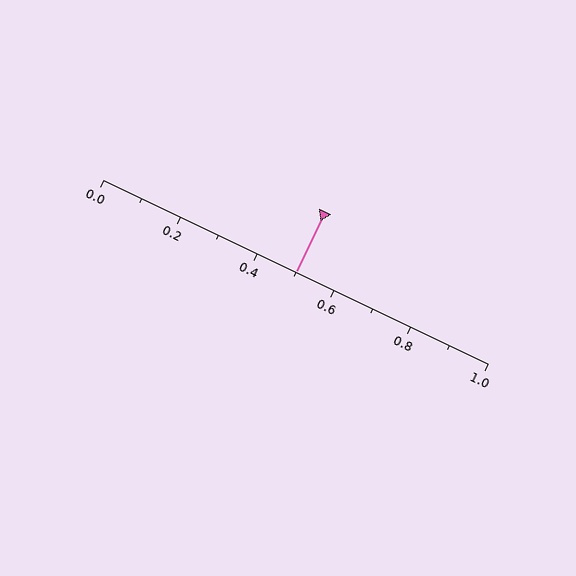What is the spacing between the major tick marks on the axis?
The major ticks are spaced 0.2 apart.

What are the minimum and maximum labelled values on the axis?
The axis runs from 0.0 to 1.0.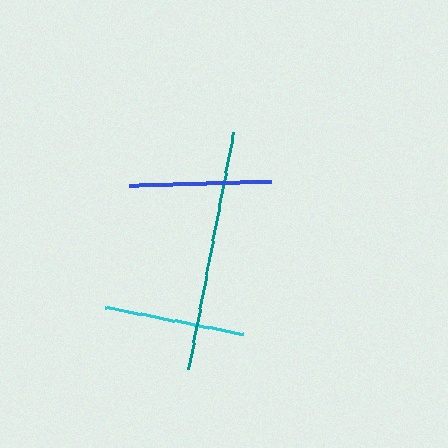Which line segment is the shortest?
The cyan line is the shortest at approximately 140 pixels.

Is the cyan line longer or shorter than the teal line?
The teal line is longer than the cyan line.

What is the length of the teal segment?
The teal segment is approximately 241 pixels long.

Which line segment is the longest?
The teal line is the longest at approximately 241 pixels.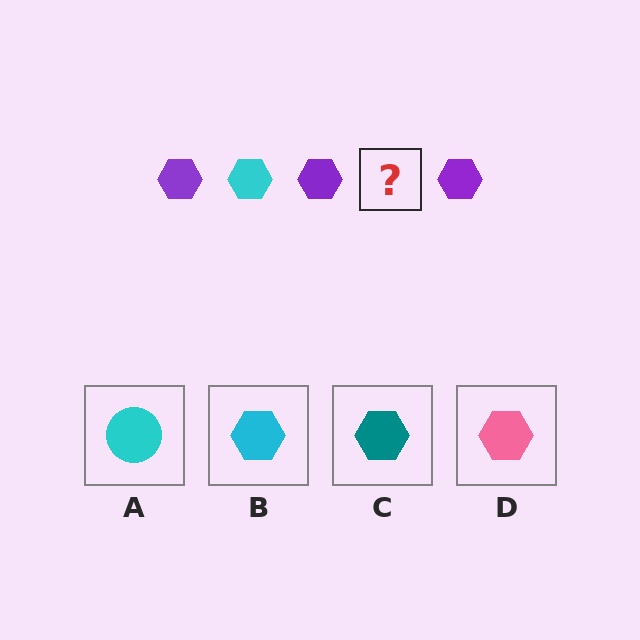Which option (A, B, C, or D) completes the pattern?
B.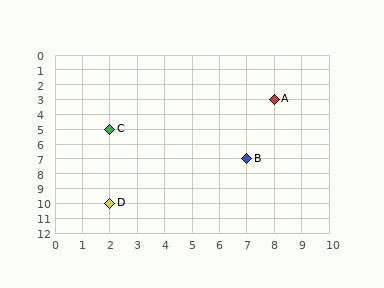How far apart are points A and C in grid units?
Points A and C are 6 columns and 2 rows apart (about 6.3 grid units diagonally).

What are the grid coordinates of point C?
Point C is at grid coordinates (2, 5).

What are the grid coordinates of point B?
Point B is at grid coordinates (7, 7).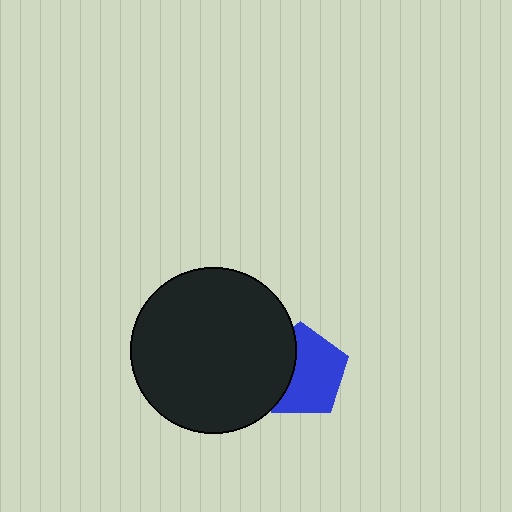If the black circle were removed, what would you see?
You would see the complete blue pentagon.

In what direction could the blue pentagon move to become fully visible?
The blue pentagon could move right. That would shift it out from behind the black circle entirely.